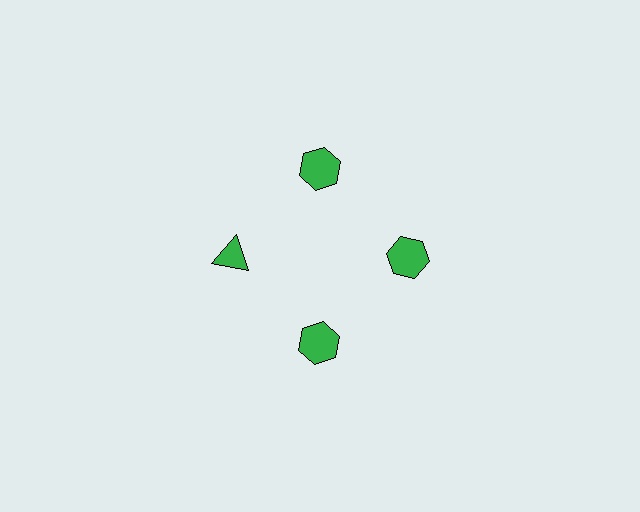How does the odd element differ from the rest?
It has a different shape: triangle instead of hexagon.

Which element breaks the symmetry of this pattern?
The green triangle at roughly the 9 o'clock position breaks the symmetry. All other shapes are green hexagons.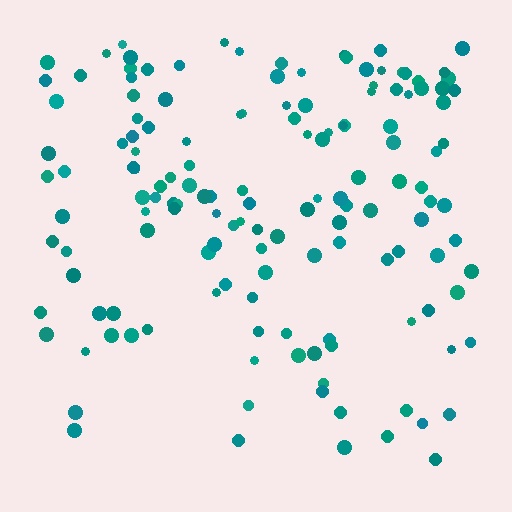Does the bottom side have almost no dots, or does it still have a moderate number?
Still a moderate number, just noticeably fewer than the top.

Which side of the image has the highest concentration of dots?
The top.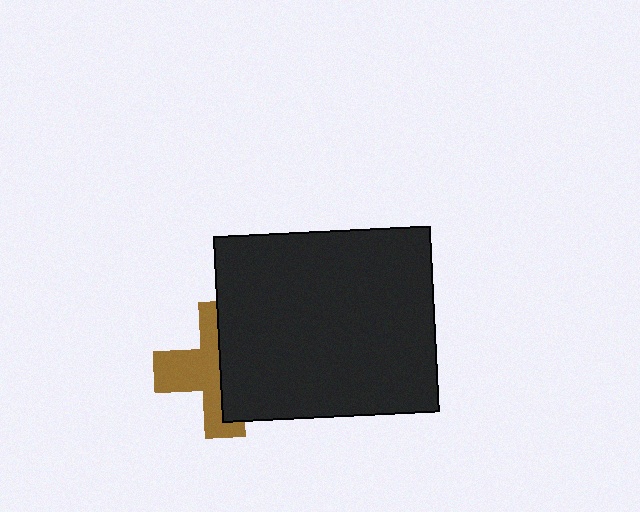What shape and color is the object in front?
The object in front is a black rectangle.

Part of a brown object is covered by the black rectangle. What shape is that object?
It is a cross.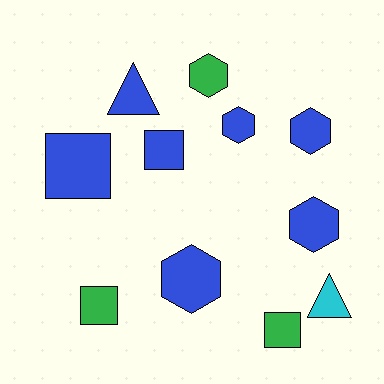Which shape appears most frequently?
Hexagon, with 5 objects.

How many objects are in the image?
There are 11 objects.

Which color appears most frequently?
Blue, with 7 objects.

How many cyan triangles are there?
There is 1 cyan triangle.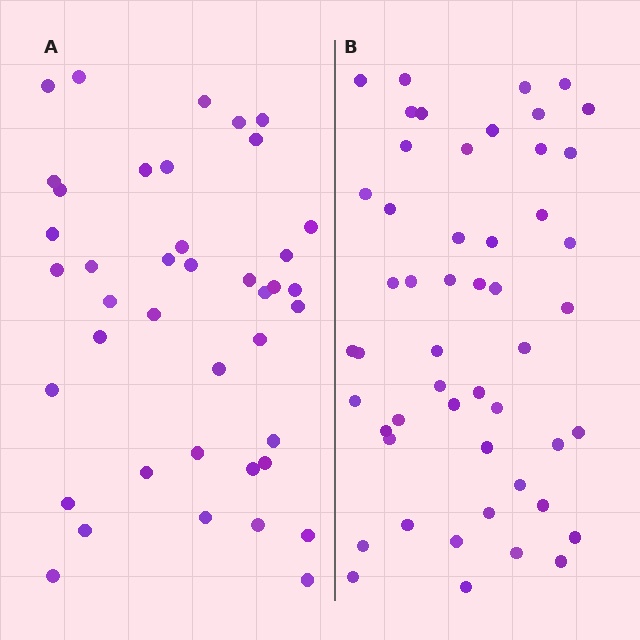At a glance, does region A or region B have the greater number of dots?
Region B (the right region) has more dots.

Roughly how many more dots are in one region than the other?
Region B has roughly 10 or so more dots than region A.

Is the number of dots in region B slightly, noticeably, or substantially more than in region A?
Region B has only slightly more — the two regions are fairly close. The ratio is roughly 1.2 to 1.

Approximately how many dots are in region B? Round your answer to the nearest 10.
About 50 dots. (The exact count is 51, which rounds to 50.)